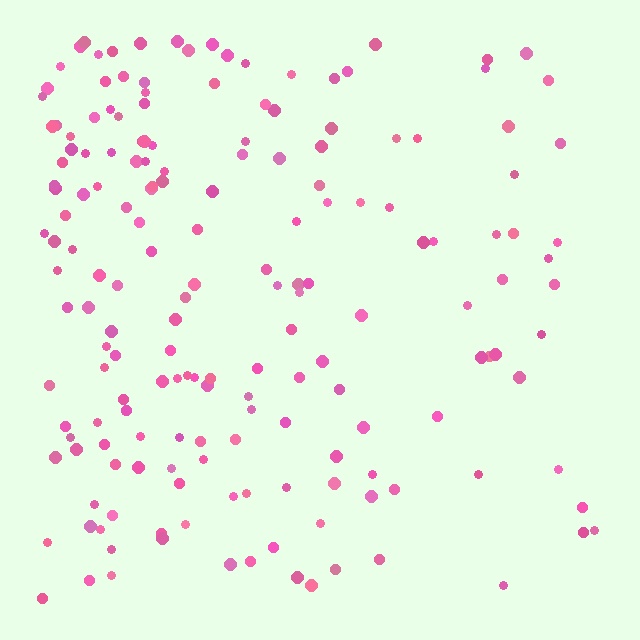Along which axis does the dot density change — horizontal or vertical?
Horizontal.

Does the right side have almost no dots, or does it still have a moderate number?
Still a moderate number, just noticeably fewer than the left.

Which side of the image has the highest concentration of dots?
The left.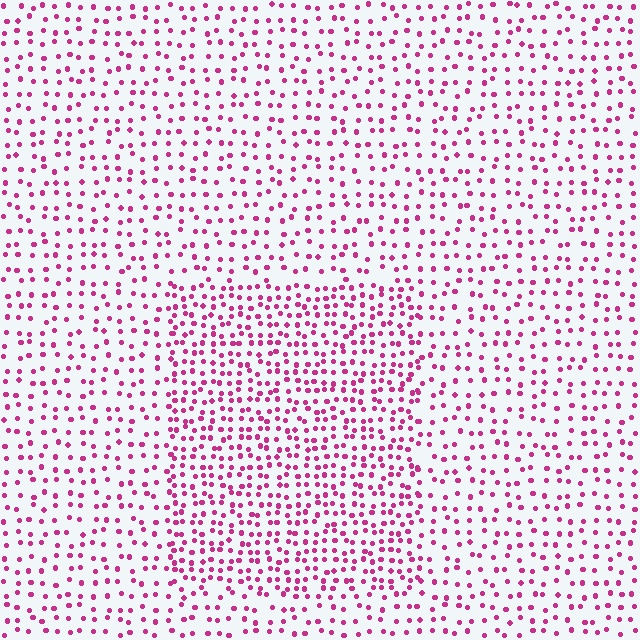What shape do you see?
I see a rectangle.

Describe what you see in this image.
The image contains small magenta elements arranged at two different densities. A rectangle-shaped region is visible where the elements are more densely packed than the surrounding area.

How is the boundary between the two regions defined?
The boundary is defined by a change in element density (approximately 1.8x ratio). All elements are the same color, size, and shape.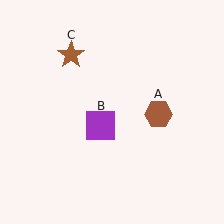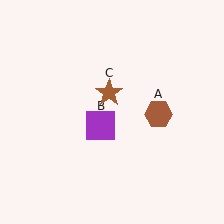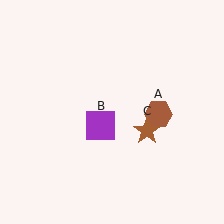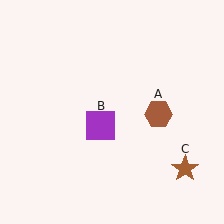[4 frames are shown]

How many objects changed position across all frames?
1 object changed position: brown star (object C).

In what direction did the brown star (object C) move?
The brown star (object C) moved down and to the right.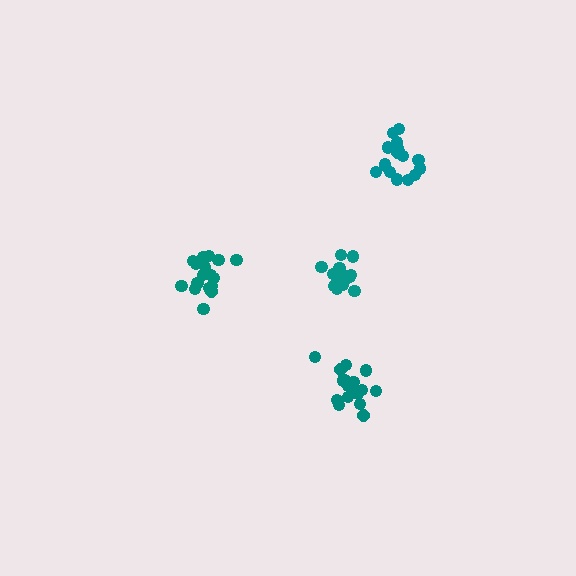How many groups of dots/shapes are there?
There are 4 groups.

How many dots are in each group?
Group 1: 17 dots, Group 2: 18 dots, Group 3: 17 dots, Group 4: 16 dots (68 total).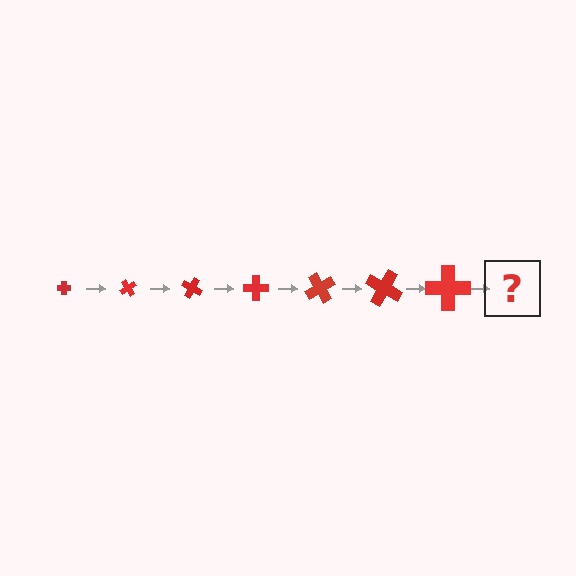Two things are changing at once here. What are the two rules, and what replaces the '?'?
The two rules are that the cross grows larger each step and it rotates 60 degrees each step. The '?' should be a cross, larger than the previous one and rotated 420 degrees from the start.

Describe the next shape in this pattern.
It should be a cross, larger than the previous one and rotated 420 degrees from the start.